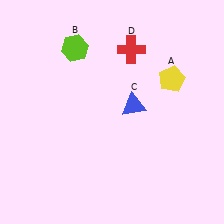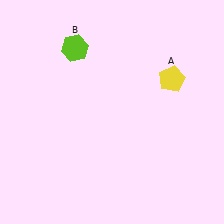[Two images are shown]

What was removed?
The blue triangle (C), the red cross (D) were removed in Image 2.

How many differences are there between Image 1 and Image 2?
There are 2 differences between the two images.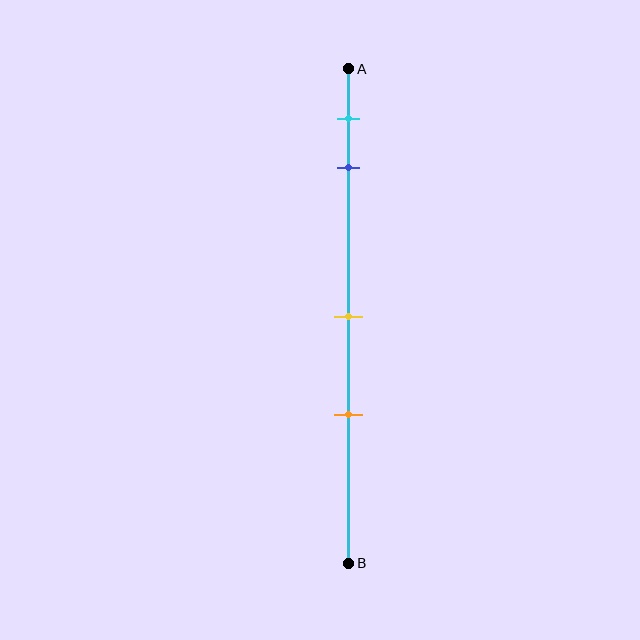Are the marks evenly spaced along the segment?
No, the marks are not evenly spaced.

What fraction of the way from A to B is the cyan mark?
The cyan mark is approximately 10% (0.1) of the way from A to B.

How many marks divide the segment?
There are 4 marks dividing the segment.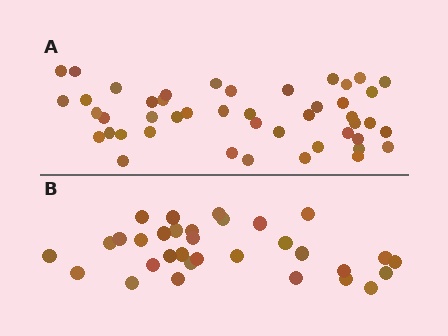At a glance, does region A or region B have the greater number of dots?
Region A (the top region) has more dots.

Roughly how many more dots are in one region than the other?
Region A has approximately 15 more dots than region B.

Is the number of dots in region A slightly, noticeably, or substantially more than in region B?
Region A has noticeably more, but not dramatically so. The ratio is roughly 1.4 to 1.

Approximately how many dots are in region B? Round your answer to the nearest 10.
About 30 dots. (The exact count is 32, which rounds to 30.)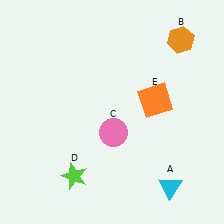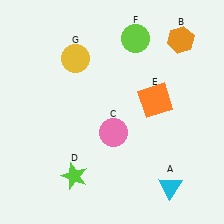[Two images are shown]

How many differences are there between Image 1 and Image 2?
There are 2 differences between the two images.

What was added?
A lime circle (F), a yellow circle (G) were added in Image 2.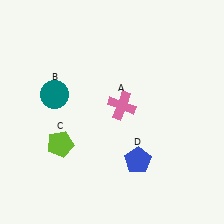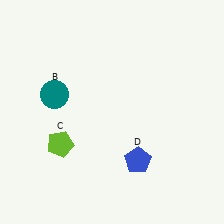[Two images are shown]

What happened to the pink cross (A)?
The pink cross (A) was removed in Image 2. It was in the top-right area of Image 1.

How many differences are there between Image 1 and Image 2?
There is 1 difference between the two images.